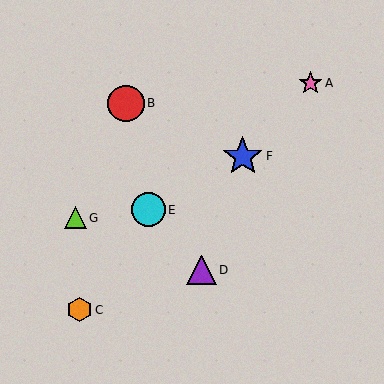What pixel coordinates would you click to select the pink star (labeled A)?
Click at (311, 83) to select the pink star A.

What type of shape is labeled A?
Shape A is a pink star.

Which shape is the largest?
The blue star (labeled F) is the largest.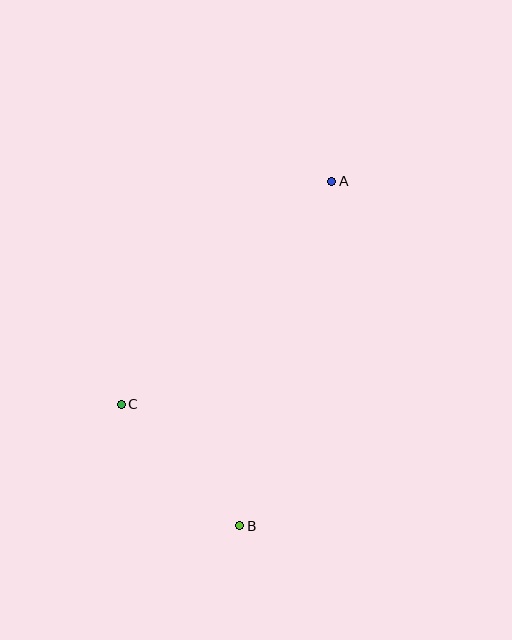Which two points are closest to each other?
Points B and C are closest to each other.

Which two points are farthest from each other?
Points A and B are farthest from each other.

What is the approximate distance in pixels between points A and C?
The distance between A and C is approximately 307 pixels.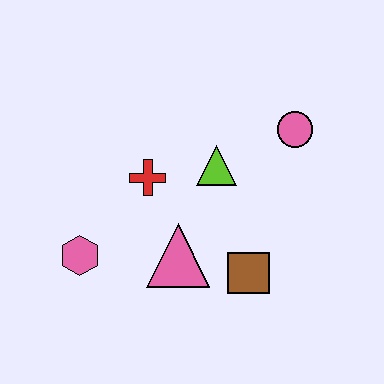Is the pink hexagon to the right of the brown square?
No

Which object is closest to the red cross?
The lime triangle is closest to the red cross.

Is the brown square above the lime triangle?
No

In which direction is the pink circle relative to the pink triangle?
The pink circle is above the pink triangle.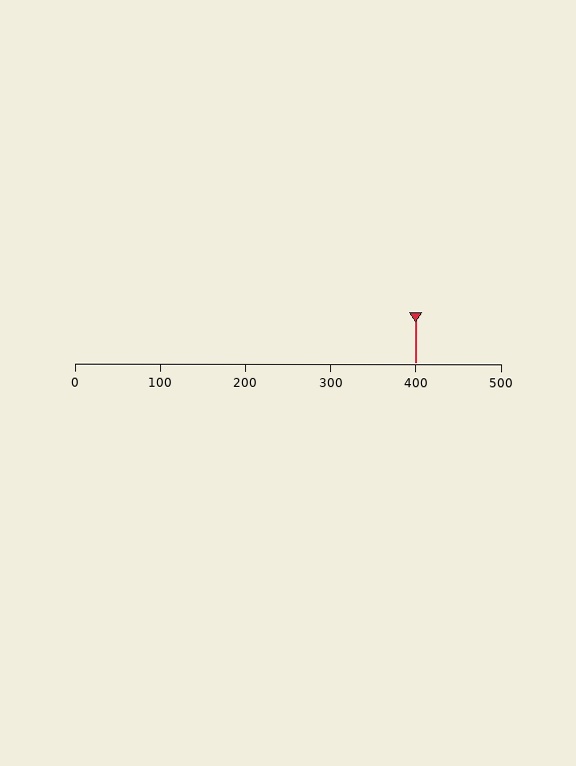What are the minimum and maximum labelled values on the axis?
The axis runs from 0 to 500.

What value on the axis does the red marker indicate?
The marker indicates approximately 400.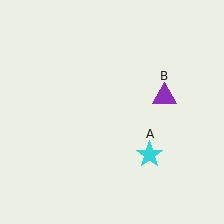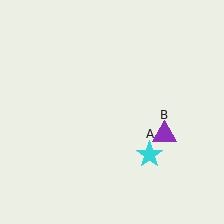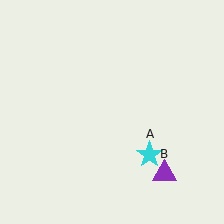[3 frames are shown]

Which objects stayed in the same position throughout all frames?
Cyan star (object A) remained stationary.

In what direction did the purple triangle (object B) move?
The purple triangle (object B) moved down.